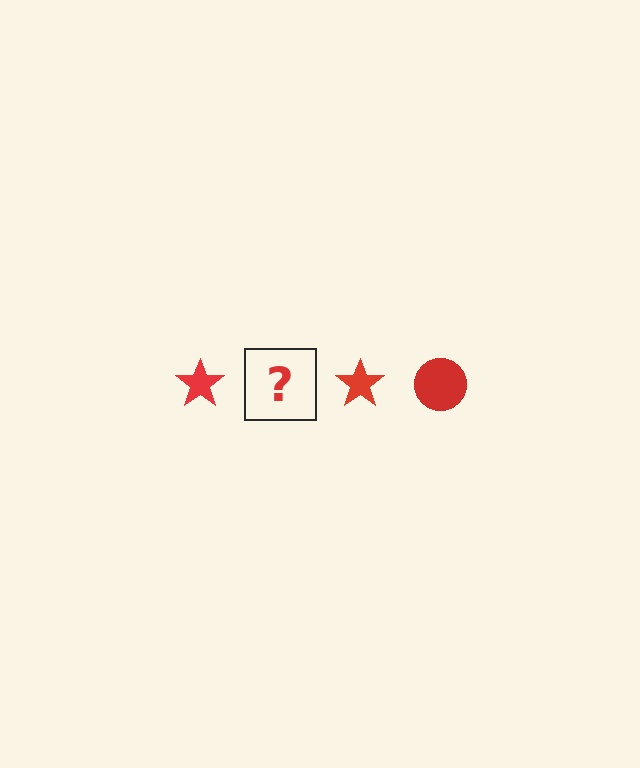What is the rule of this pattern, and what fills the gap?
The rule is that the pattern cycles through star, circle shapes in red. The gap should be filled with a red circle.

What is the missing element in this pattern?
The missing element is a red circle.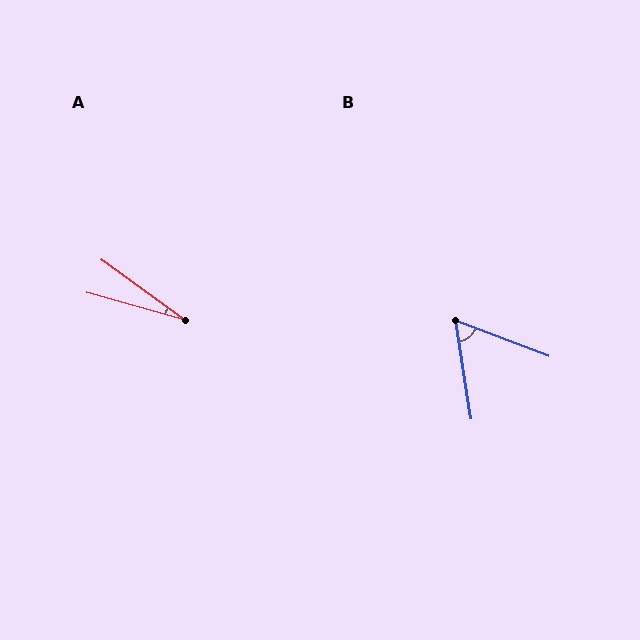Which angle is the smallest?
A, at approximately 21 degrees.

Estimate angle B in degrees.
Approximately 60 degrees.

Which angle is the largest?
B, at approximately 60 degrees.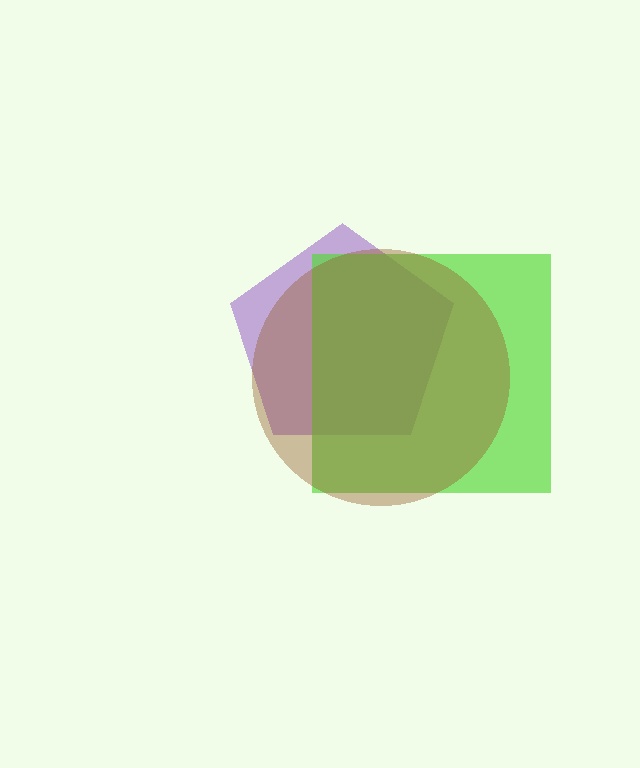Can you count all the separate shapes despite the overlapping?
Yes, there are 3 separate shapes.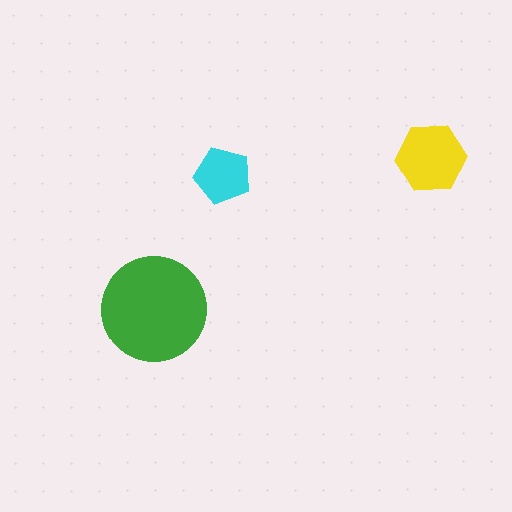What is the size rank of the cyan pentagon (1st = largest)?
3rd.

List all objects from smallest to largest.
The cyan pentagon, the yellow hexagon, the green circle.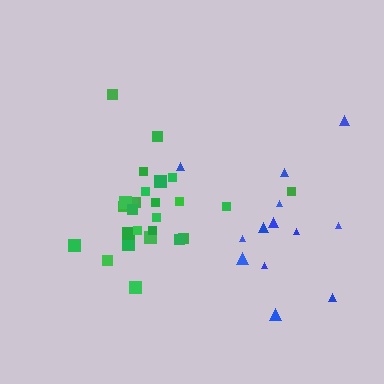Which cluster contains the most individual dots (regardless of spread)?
Green (26).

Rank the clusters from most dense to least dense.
green, blue.